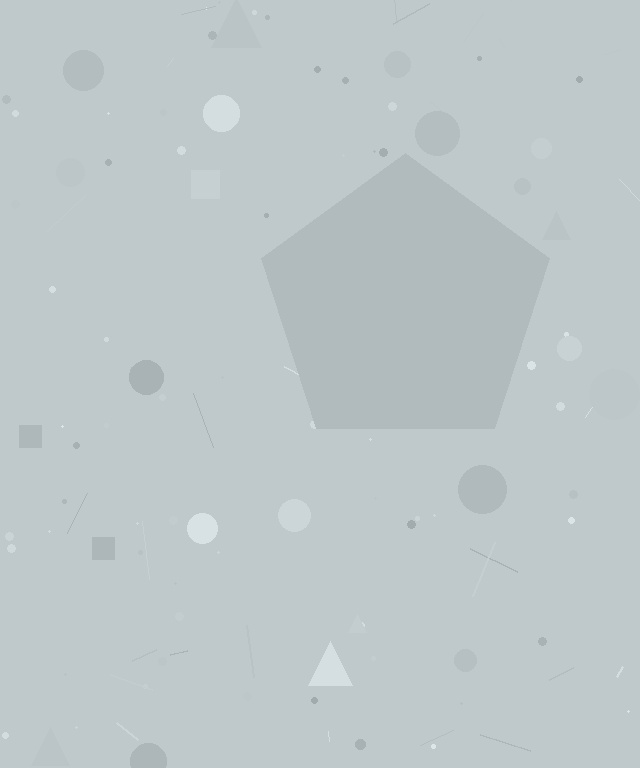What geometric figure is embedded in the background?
A pentagon is embedded in the background.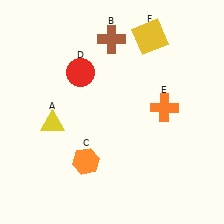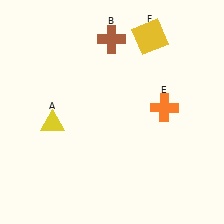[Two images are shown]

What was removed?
The orange hexagon (C), the red circle (D) were removed in Image 2.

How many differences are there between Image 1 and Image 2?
There are 2 differences between the two images.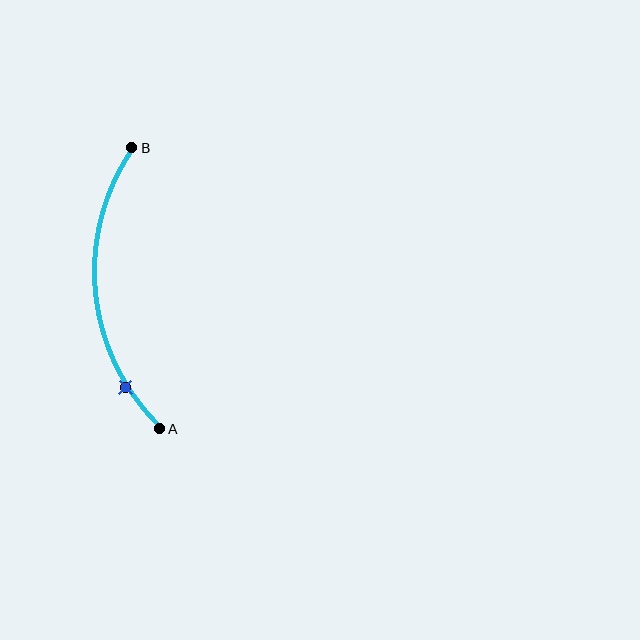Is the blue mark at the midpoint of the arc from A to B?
No. The blue mark lies on the arc but is closer to endpoint A. The arc midpoint would be at the point on the curve equidistant along the arc from both A and B.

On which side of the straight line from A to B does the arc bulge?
The arc bulges to the left of the straight line connecting A and B.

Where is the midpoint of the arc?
The arc midpoint is the point on the curve farthest from the straight line joining A and B. It sits to the left of that line.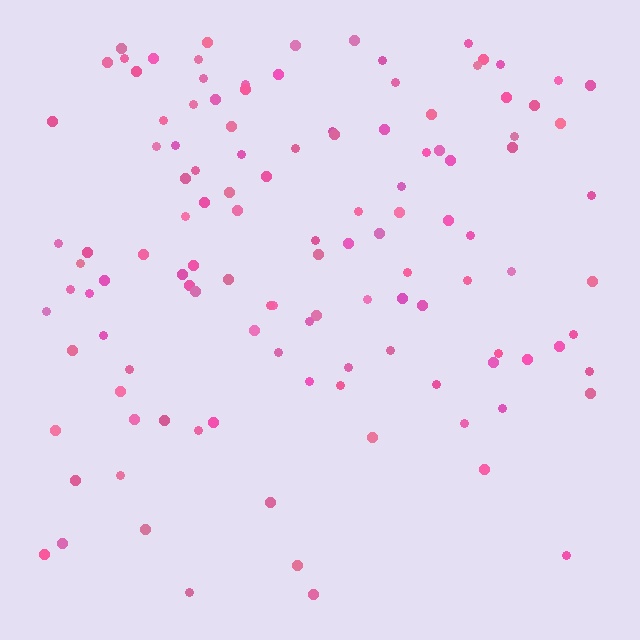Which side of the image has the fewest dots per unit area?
The bottom.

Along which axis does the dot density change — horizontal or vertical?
Vertical.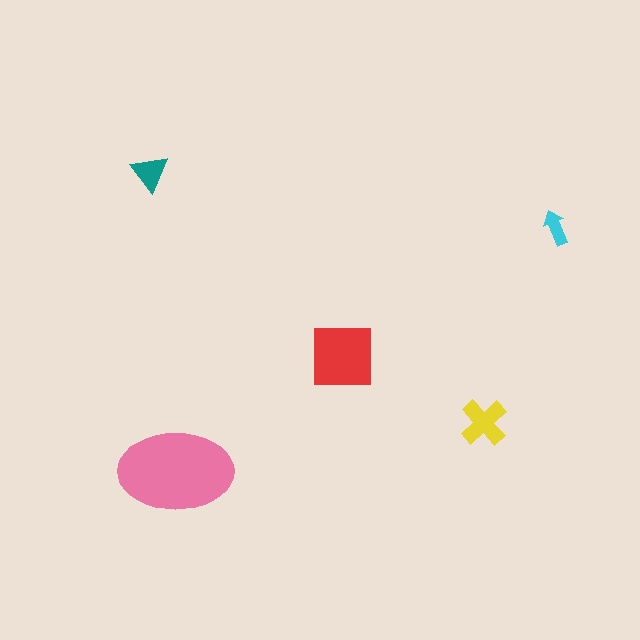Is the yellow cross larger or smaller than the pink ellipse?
Smaller.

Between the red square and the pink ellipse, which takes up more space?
The pink ellipse.